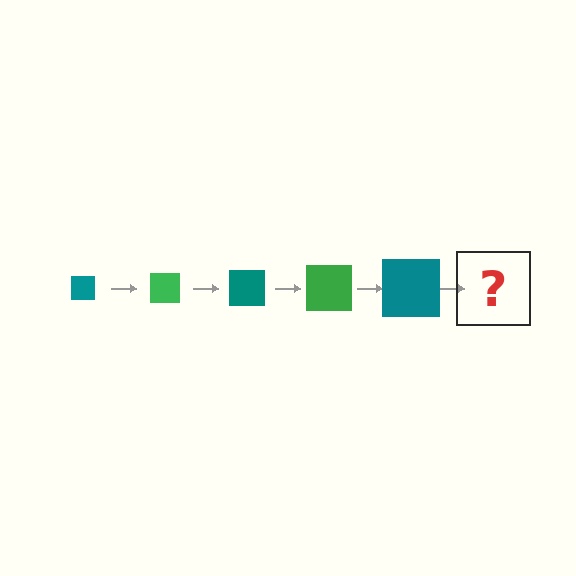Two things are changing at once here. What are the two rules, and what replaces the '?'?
The two rules are that the square grows larger each step and the color cycles through teal and green. The '?' should be a green square, larger than the previous one.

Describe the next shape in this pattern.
It should be a green square, larger than the previous one.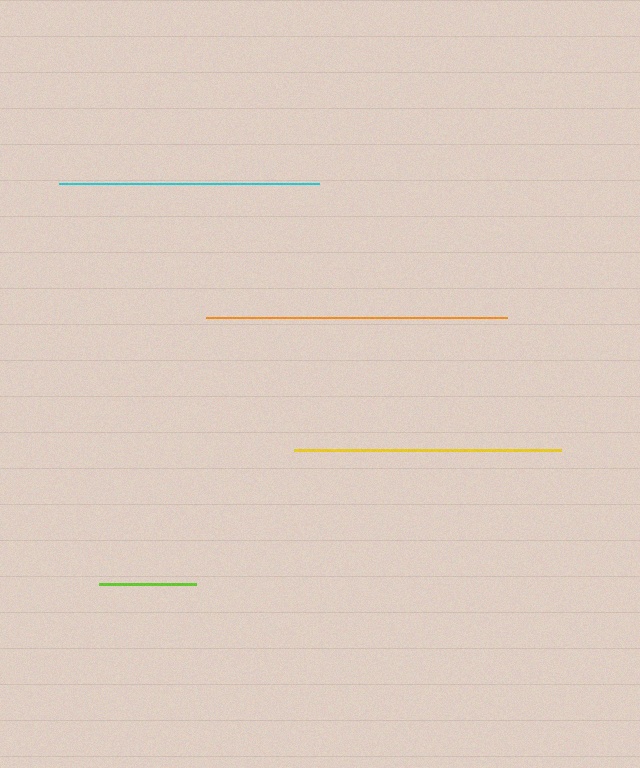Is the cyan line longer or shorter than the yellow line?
The yellow line is longer than the cyan line.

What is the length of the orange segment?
The orange segment is approximately 301 pixels long.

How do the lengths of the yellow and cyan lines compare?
The yellow and cyan lines are approximately the same length.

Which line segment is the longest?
The orange line is the longest at approximately 301 pixels.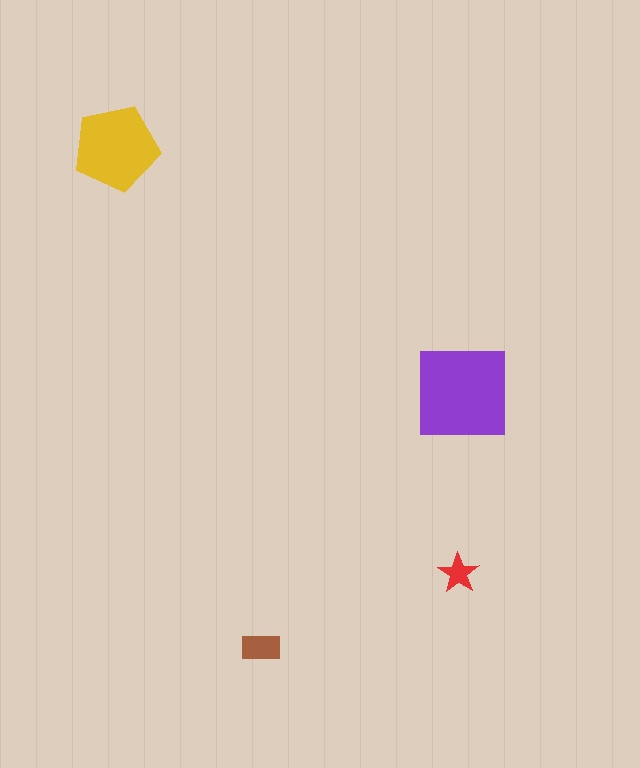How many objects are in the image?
There are 4 objects in the image.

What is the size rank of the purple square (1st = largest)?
1st.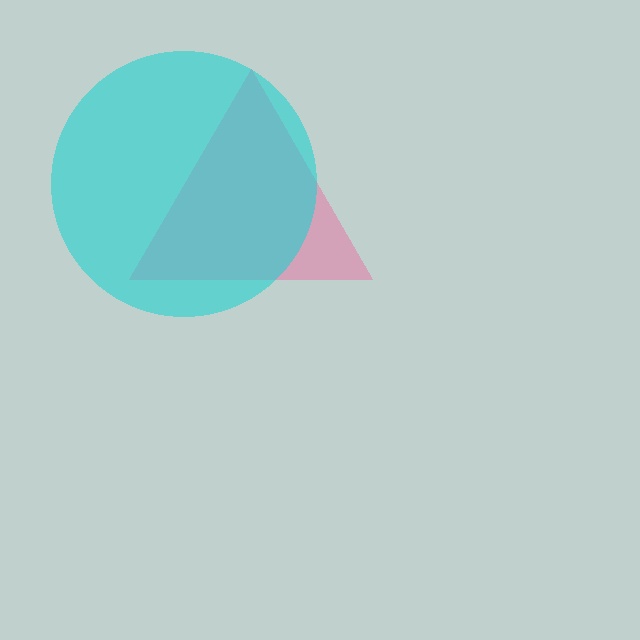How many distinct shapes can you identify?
There are 2 distinct shapes: a pink triangle, a cyan circle.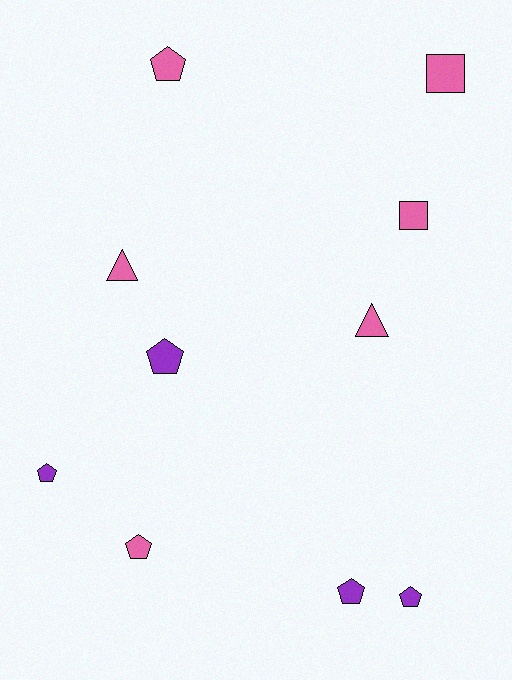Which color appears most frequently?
Pink, with 6 objects.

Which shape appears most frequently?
Pentagon, with 6 objects.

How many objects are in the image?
There are 10 objects.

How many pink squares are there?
There are 2 pink squares.